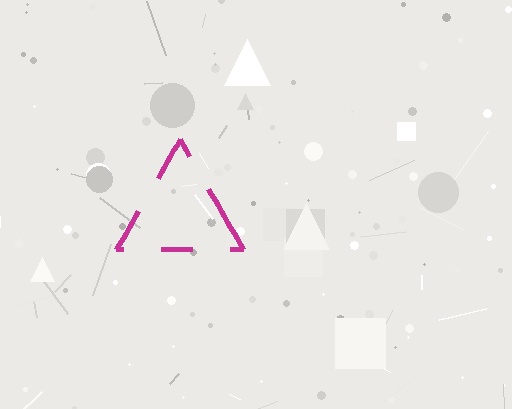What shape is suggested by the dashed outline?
The dashed outline suggests a triangle.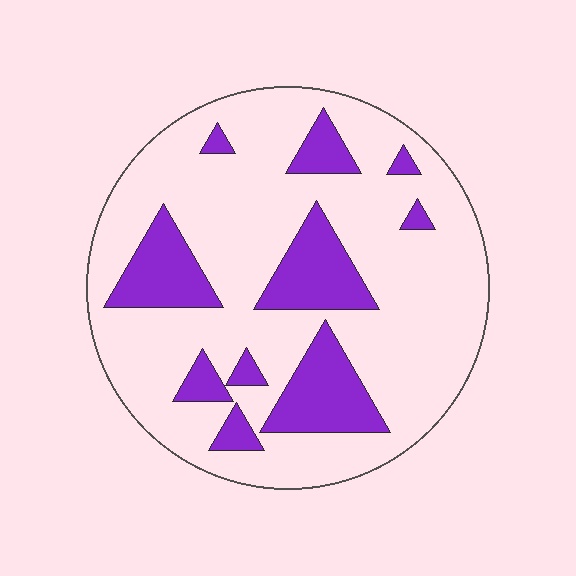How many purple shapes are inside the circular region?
10.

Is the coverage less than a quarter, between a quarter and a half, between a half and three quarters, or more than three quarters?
Less than a quarter.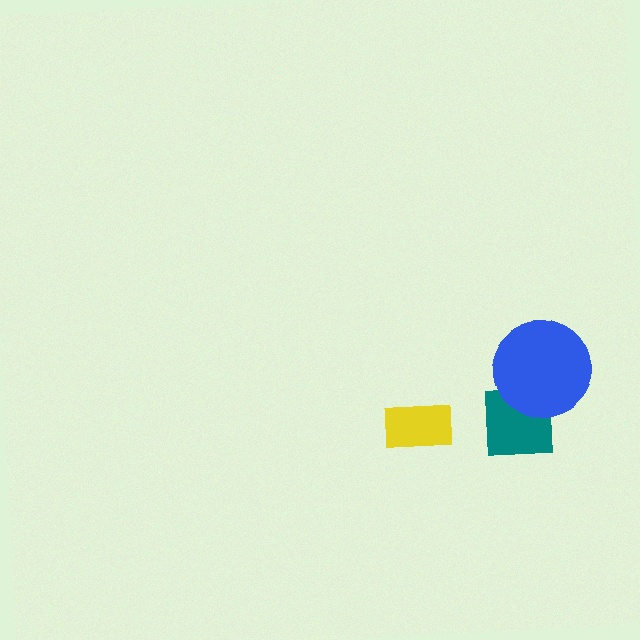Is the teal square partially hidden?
Yes, it is partially covered by another shape.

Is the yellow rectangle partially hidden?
No, no other shape covers it.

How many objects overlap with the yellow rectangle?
0 objects overlap with the yellow rectangle.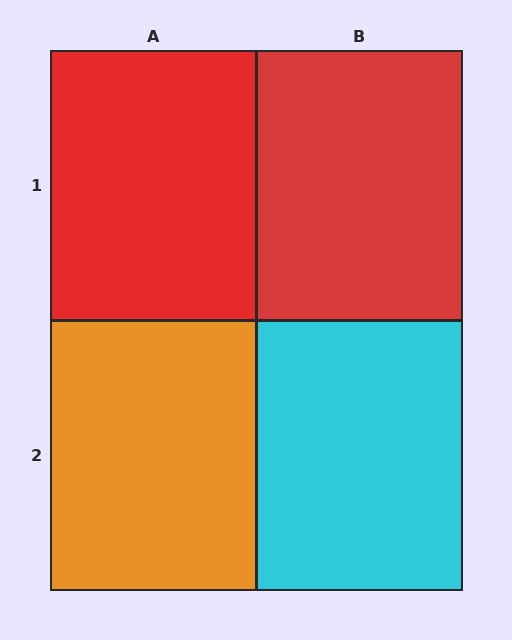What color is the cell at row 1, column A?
Red.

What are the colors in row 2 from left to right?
Orange, cyan.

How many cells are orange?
1 cell is orange.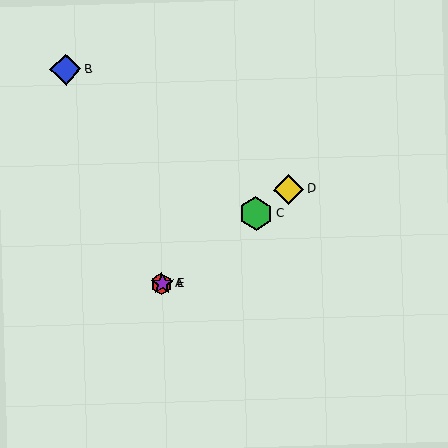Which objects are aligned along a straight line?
Objects A, C, D, E are aligned along a straight line.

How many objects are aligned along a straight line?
4 objects (A, C, D, E) are aligned along a straight line.